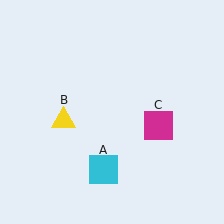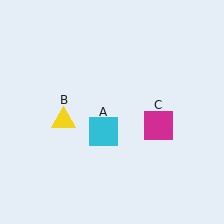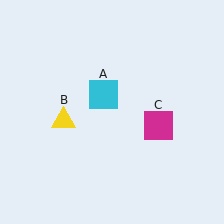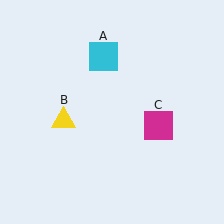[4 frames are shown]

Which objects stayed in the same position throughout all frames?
Yellow triangle (object B) and magenta square (object C) remained stationary.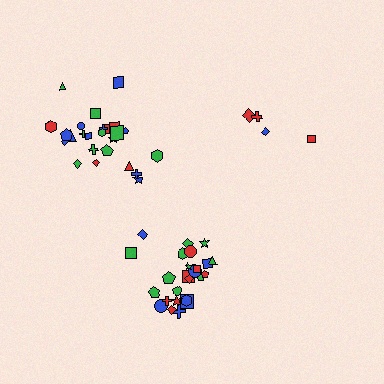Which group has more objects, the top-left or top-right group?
The top-left group.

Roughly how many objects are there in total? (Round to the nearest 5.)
Roughly 55 objects in total.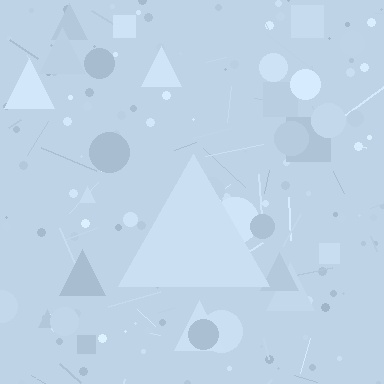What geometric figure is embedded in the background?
A triangle is embedded in the background.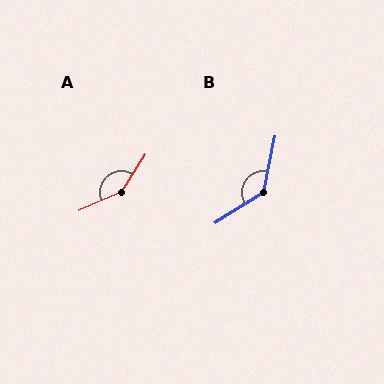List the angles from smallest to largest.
B (133°), A (146°).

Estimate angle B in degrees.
Approximately 133 degrees.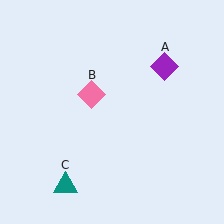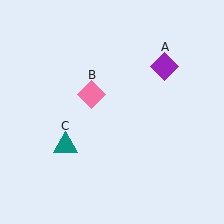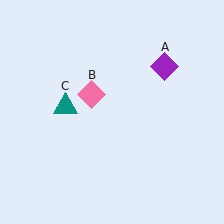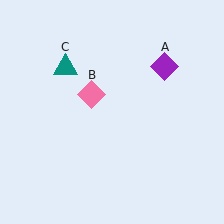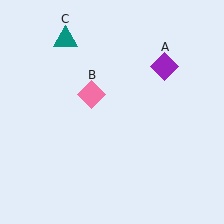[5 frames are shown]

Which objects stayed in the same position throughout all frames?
Purple diamond (object A) and pink diamond (object B) remained stationary.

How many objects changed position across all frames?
1 object changed position: teal triangle (object C).